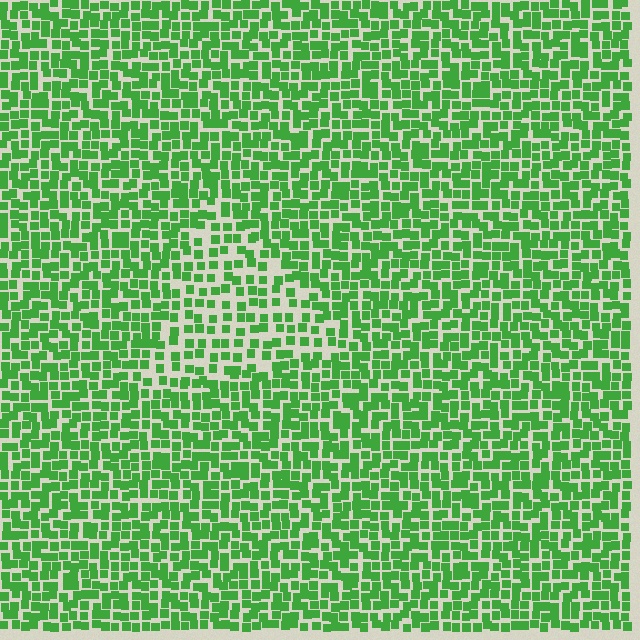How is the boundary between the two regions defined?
The boundary is defined by a change in element density (approximately 1.7x ratio). All elements are the same color, size, and shape.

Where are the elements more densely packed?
The elements are more densely packed outside the triangle boundary.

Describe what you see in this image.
The image contains small green elements arranged at two different densities. A triangle-shaped region is visible where the elements are less densely packed than the surrounding area.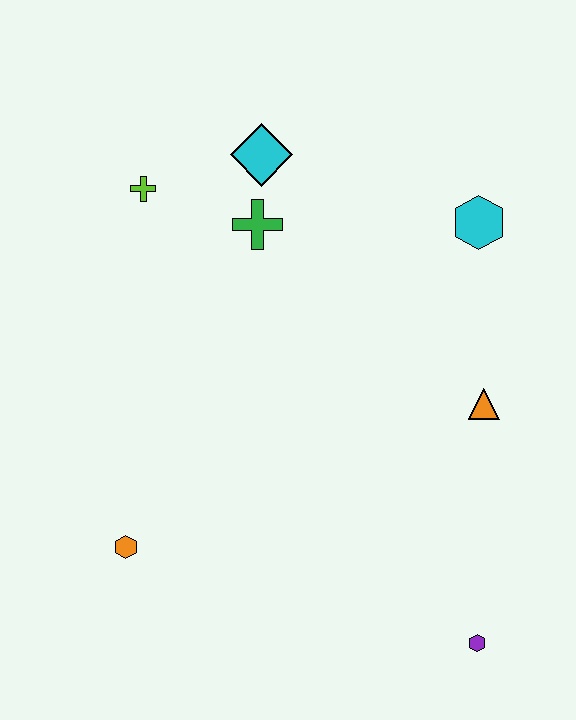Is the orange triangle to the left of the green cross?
No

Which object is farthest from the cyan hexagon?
The orange hexagon is farthest from the cyan hexagon.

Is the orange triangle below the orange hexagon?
No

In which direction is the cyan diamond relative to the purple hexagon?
The cyan diamond is above the purple hexagon.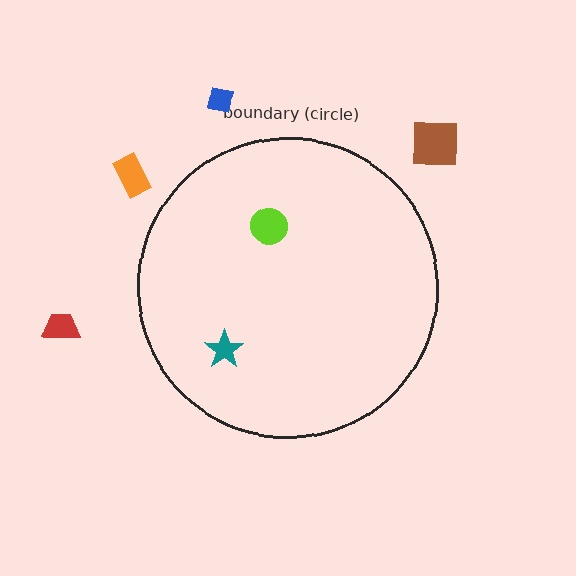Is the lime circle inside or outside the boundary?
Inside.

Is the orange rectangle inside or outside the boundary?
Outside.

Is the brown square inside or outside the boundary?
Outside.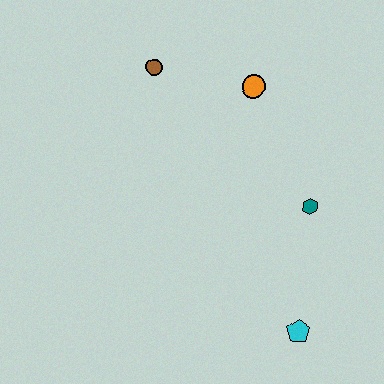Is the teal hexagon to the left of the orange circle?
No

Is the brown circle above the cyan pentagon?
Yes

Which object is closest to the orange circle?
The brown circle is closest to the orange circle.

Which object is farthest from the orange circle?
The cyan pentagon is farthest from the orange circle.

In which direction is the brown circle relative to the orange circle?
The brown circle is to the left of the orange circle.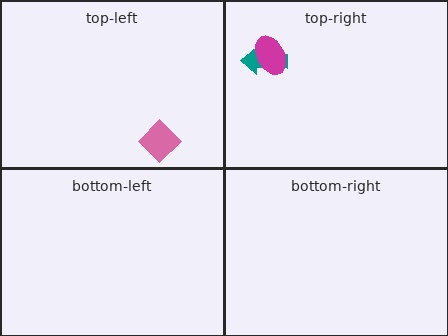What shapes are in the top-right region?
The teal arrow, the magenta ellipse.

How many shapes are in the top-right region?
2.